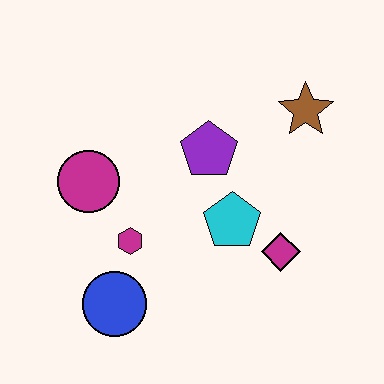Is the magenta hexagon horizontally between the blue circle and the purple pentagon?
Yes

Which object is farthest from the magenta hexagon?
The brown star is farthest from the magenta hexagon.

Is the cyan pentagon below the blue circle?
No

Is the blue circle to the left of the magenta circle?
No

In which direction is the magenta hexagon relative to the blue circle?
The magenta hexagon is above the blue circle.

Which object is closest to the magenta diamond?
The cyan pentagon is closest to the magenta diamond.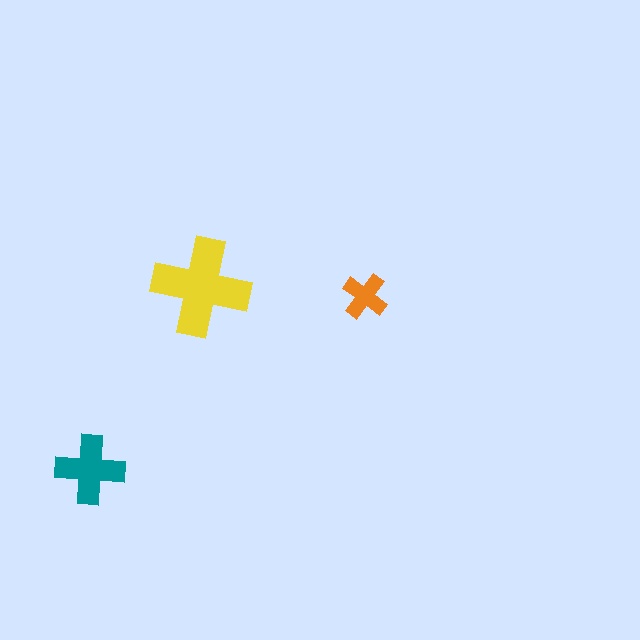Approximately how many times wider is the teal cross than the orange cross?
About 1.5 times wider.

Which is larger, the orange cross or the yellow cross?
The yellow one.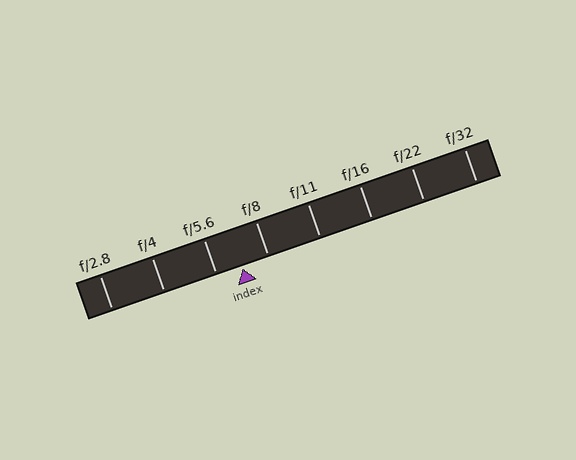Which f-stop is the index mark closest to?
The index mark is closest to f/5.6.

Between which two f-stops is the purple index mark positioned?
The index mark is between f/5.6 and f/8.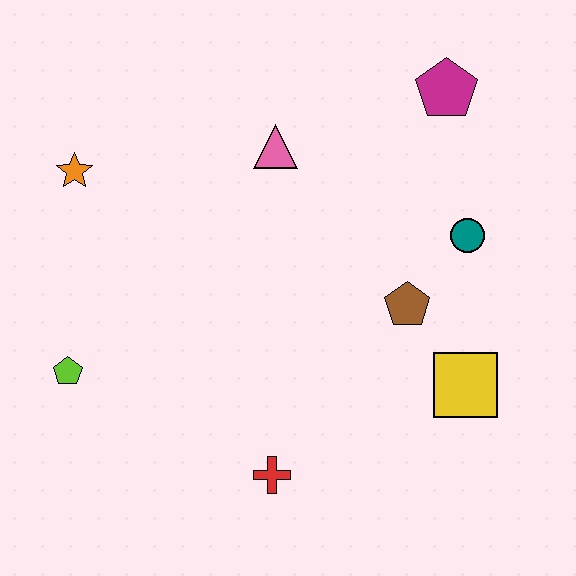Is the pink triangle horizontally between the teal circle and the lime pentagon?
Yes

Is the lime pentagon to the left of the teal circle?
Yes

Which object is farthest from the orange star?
The yellow square is farthest from the orange star.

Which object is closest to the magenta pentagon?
The teal circle is closest to the magenta pentagon.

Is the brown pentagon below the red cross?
No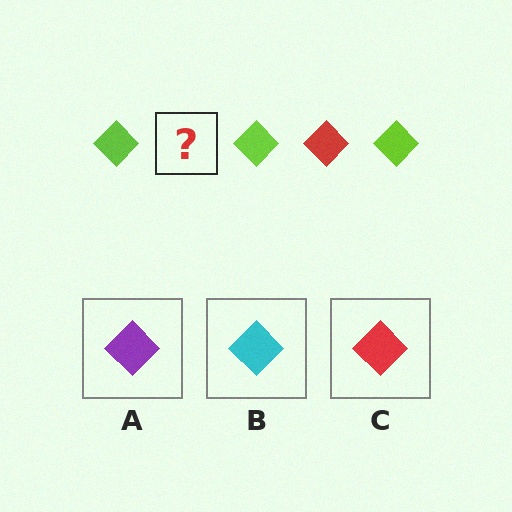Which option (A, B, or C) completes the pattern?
C.